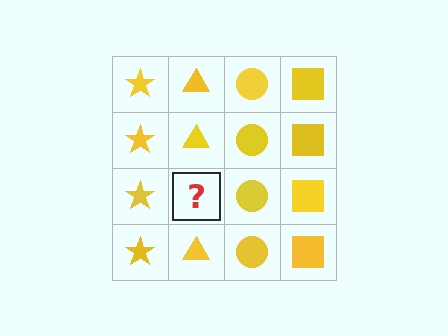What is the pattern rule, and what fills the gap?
The rule is that each column has a consistent shape. The gap should be filled with a yellow triangle.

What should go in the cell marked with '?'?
The missing cell should contain a yellow triangle.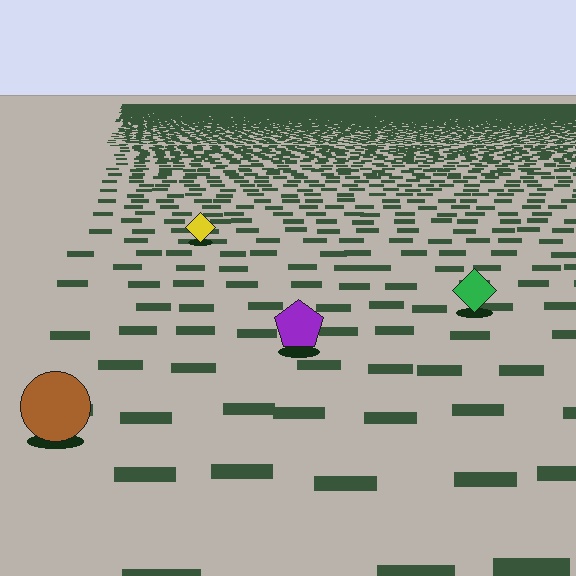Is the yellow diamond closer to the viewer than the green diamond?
No. The green diamond is closer — you can tell from the texture gradient: the ground texture is coarser near it.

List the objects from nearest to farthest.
From nearest to farthest: the brown circle, the purple pentagon, the green diamond, the yellow diamond.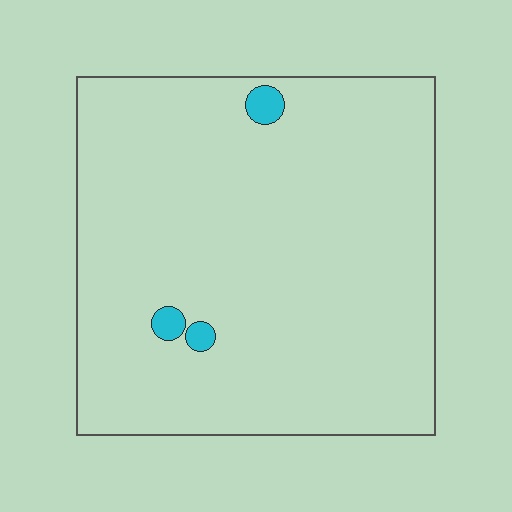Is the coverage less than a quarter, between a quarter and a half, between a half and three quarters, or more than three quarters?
Less than a quarter.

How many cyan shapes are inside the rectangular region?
3.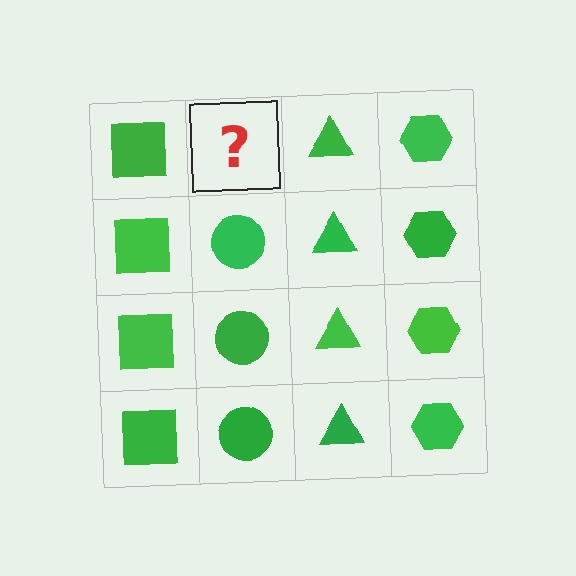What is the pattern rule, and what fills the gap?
The rule is that each column has a consistent shape. The gap should be filled with a green circle.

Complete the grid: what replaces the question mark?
The question mark should be replaced with a green circle.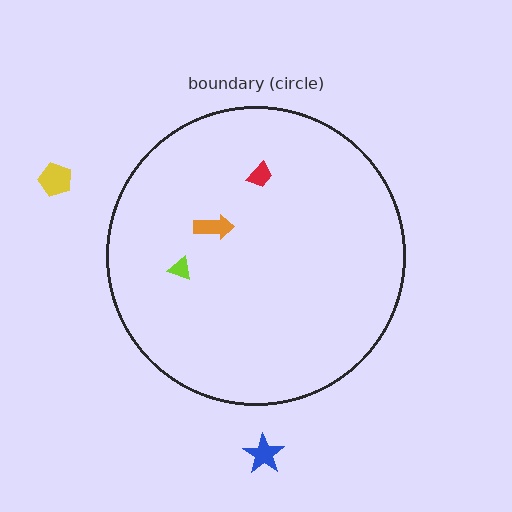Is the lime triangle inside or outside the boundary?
Inside.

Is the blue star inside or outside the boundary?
Outside.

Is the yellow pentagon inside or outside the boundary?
Outside.